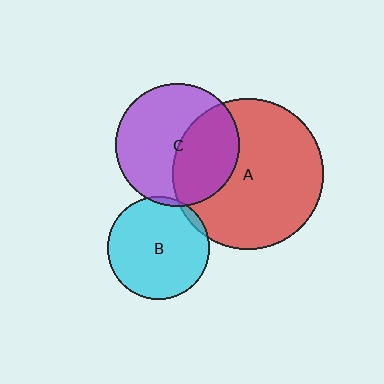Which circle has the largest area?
Circle A (red).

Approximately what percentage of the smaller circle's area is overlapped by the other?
Approximately 5%.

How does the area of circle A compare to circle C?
Approximately 1.5 times.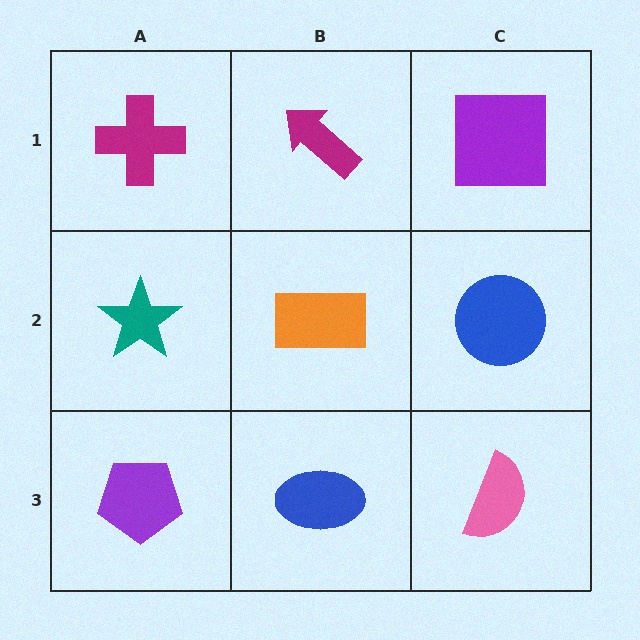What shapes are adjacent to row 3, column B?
An orange rectangle (row 2, column B), a purple pentagon (row 3, column A), a pink semicircle (row 3, column C).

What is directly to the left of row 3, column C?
A blue ellipse.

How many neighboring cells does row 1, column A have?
2.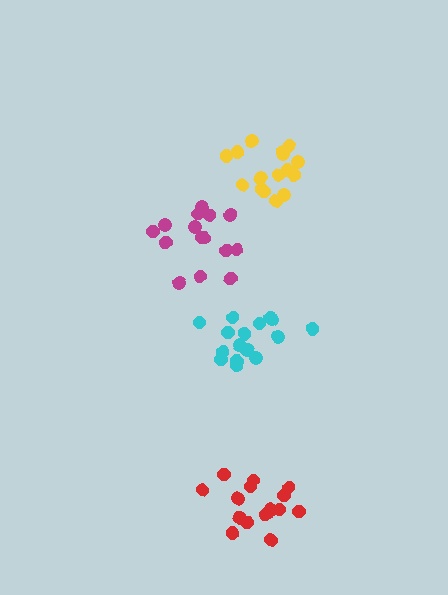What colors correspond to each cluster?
The clusters are colored: cyan, red, yellow, magenta.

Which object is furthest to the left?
The magenta cluster is leftmost.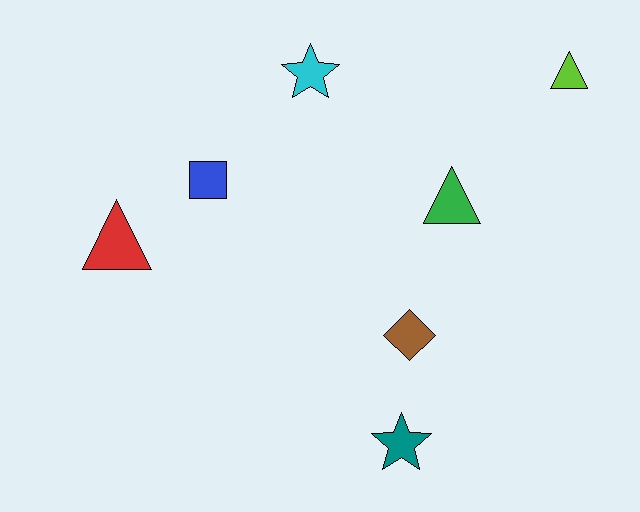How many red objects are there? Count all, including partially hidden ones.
There is 1 red object.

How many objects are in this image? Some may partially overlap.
There are 7 objects.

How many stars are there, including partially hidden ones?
There are 2 stars.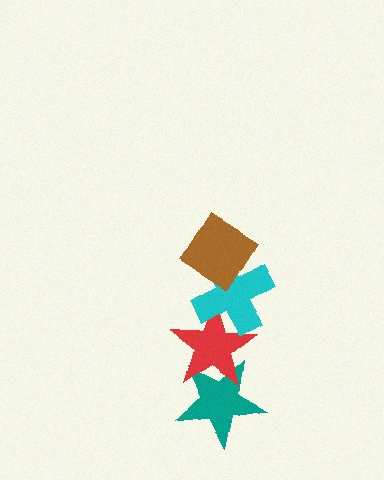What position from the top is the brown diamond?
The brown diamond is 1st from the top.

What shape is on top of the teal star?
The red star is on top of the teal star.